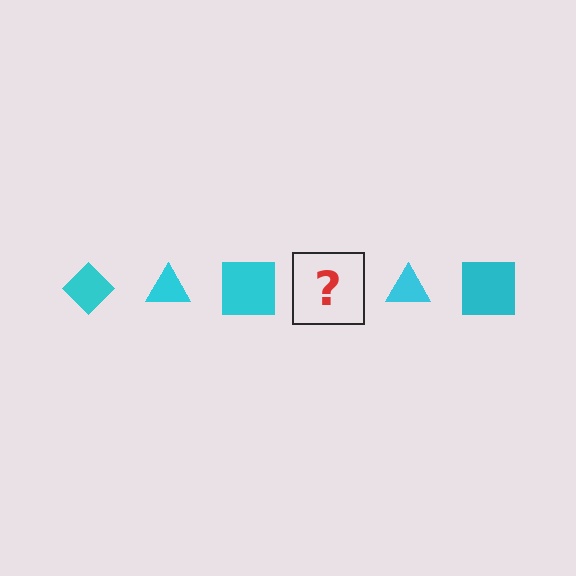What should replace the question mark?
The question mark should be replaced with a cyan diamond.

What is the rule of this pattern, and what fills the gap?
The rule is that the pattern cycles through diamond, triangle, square shapes in cyan. The gap should be filled with a cyan diamond.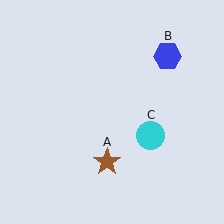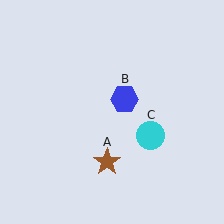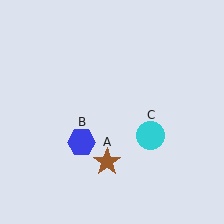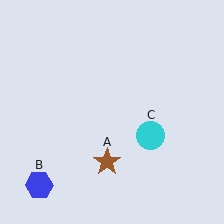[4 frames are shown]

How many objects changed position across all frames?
1 object changed position: blue hexagon (object B).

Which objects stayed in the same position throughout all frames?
Brown star (object A) and cyan circle (object C) remained stationary.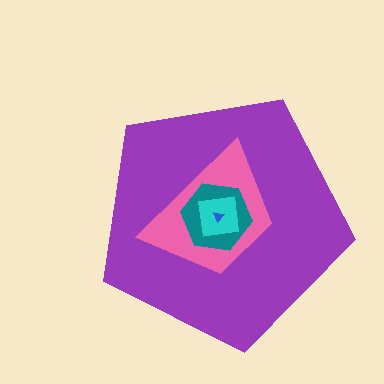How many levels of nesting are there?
5.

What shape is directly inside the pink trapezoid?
The teal hexagon.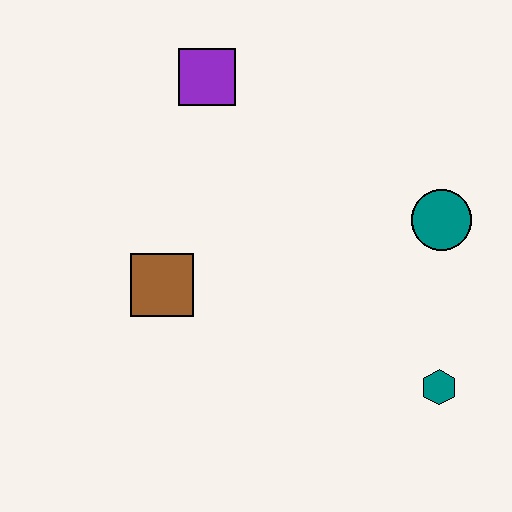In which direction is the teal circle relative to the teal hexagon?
The teal circle is above the teal hexagon.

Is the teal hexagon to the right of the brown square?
Yes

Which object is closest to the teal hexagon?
The teal circle is closest to the teal hexagon.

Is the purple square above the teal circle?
Yes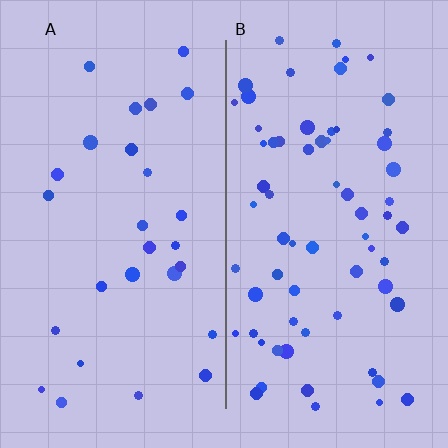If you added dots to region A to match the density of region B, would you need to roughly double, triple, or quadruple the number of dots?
Approximately double.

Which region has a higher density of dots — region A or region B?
B (the right).